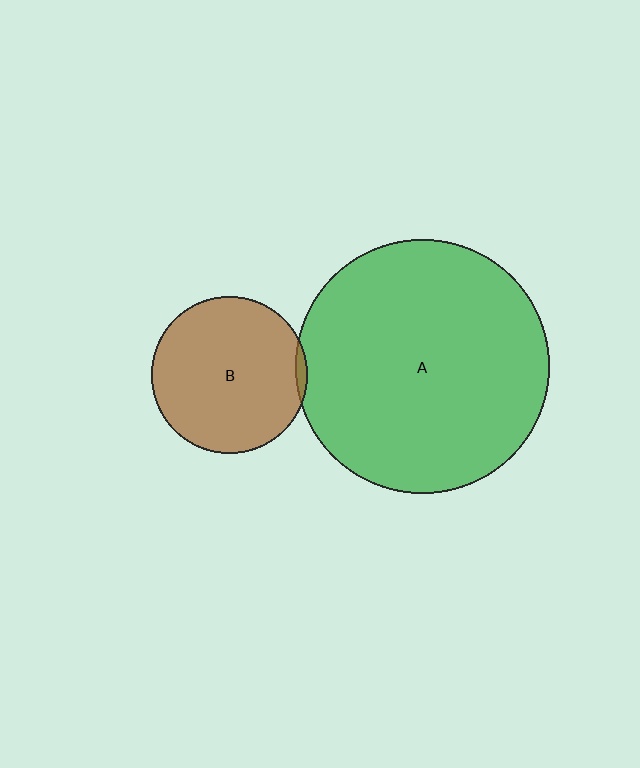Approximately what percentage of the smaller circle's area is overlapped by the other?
Approximately 5%.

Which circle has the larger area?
Circle A (green).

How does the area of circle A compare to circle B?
Approximately 2.6 times.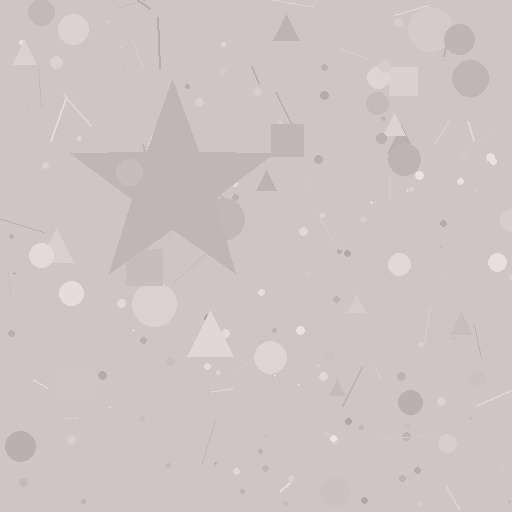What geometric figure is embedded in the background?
A star is embedded in the background.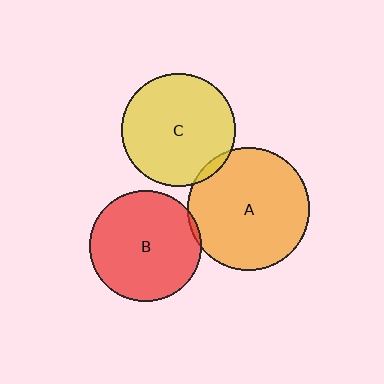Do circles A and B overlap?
Yes.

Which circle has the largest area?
Circle A (orange).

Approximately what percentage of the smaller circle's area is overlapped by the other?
Approximately 5%.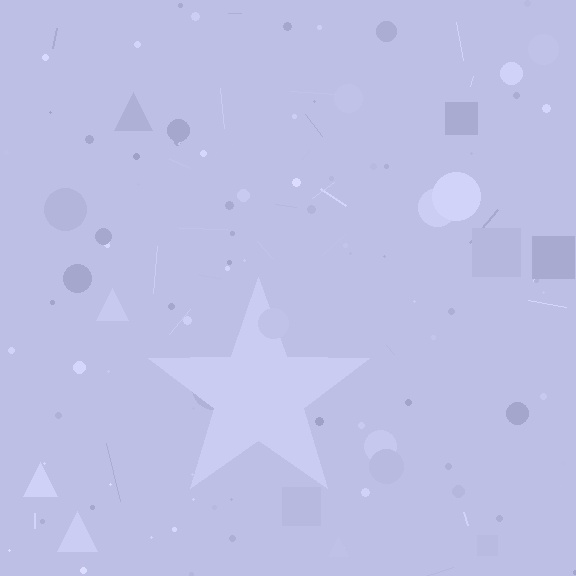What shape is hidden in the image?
A star is hidden in the image.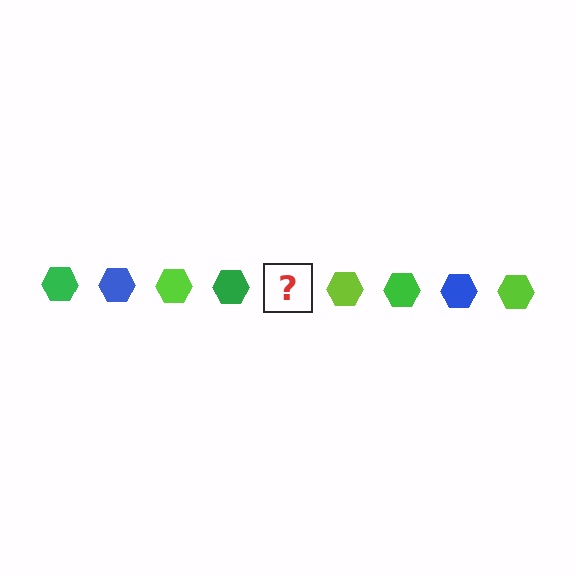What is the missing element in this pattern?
The missing element is a blue hexagon.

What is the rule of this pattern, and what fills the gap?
The rule is that the pattern cycles through green, blue, lime hexagons. The gap should be filled with a blue hexagon.